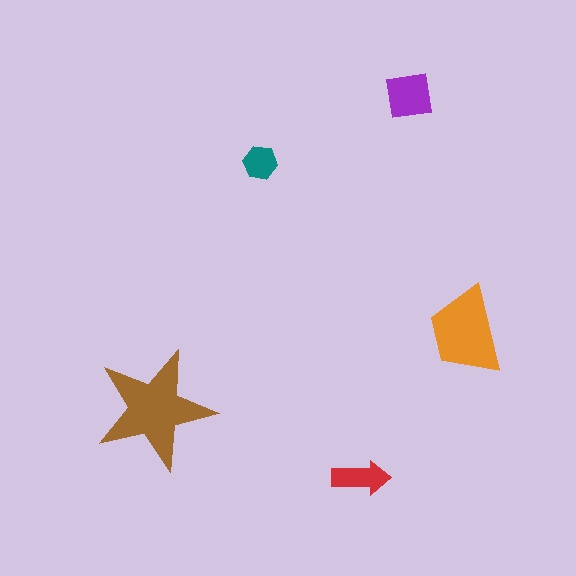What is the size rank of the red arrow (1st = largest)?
4th.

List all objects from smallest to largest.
The teal hexagon, the red arrow, the purple square, the orange trapezoid, the brown star.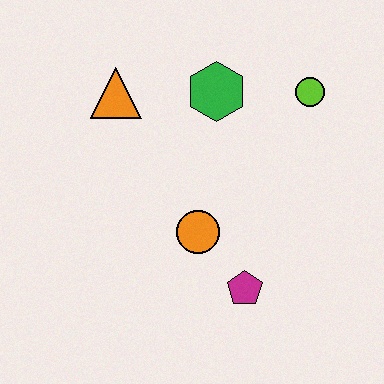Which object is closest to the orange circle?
The magenta pentagon is closest to the orange circle.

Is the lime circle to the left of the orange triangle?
No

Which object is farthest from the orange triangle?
The magenta pentagon is farthest from the orange triangle.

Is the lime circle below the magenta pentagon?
No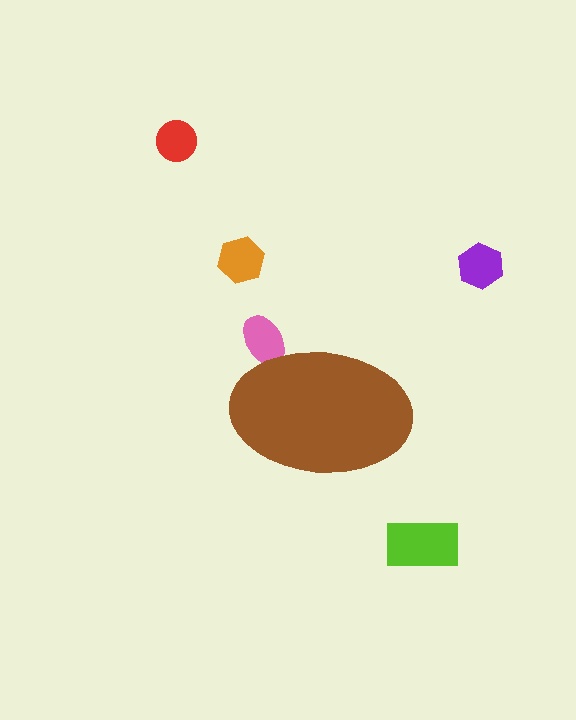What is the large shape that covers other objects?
A brown ellipse.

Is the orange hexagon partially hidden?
No, the orange hexagon is fully visible.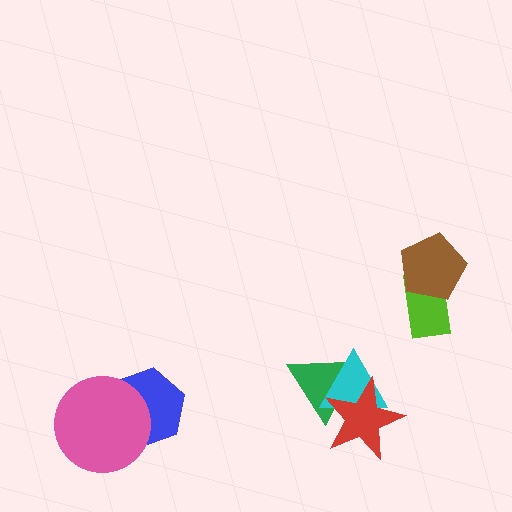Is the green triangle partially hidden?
Yes, it is partially covered by another shape.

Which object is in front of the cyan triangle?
The red star is in front of the cyan triangle.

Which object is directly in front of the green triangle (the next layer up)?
The cyan triangle is directly in front of the green triangle.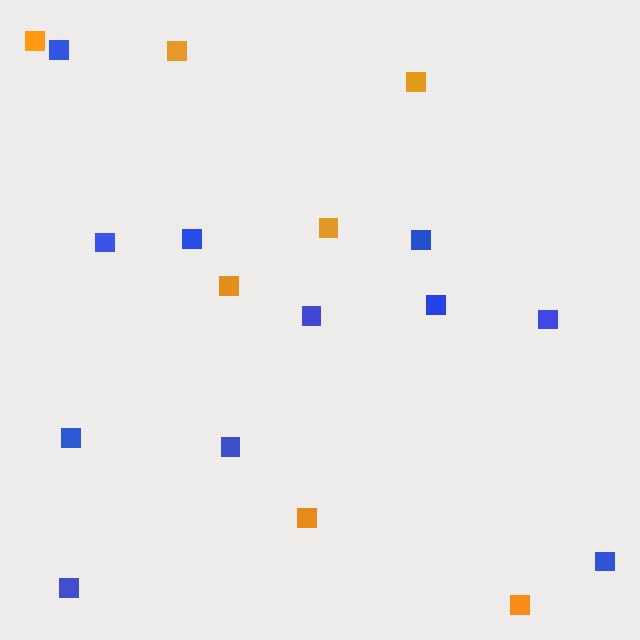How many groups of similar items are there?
There are 2 groups: one group of orange squares (7) and one group of blue squares (11).